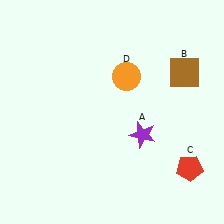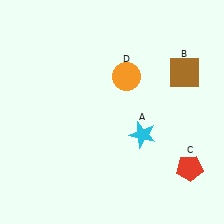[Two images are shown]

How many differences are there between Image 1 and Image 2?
There is 1 difference between the two images.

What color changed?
The star (A) changed from purple in Image 1 to cyan in Image 2.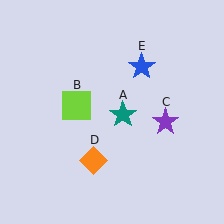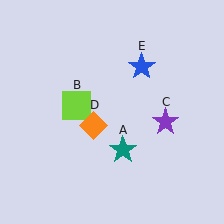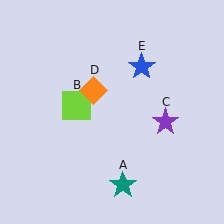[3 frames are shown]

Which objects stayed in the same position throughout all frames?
Lime square (object B) and purple star (object C) and blue star (object E) remained stationary.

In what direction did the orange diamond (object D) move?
The orange diamond (object D) moved up.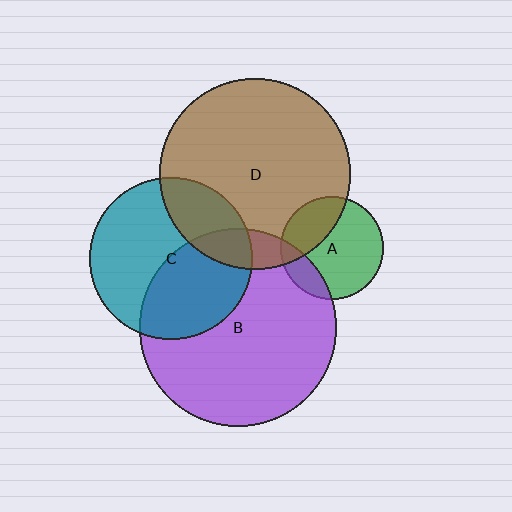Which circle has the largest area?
Circle B (purple).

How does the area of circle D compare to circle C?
Approximately 1.4 times.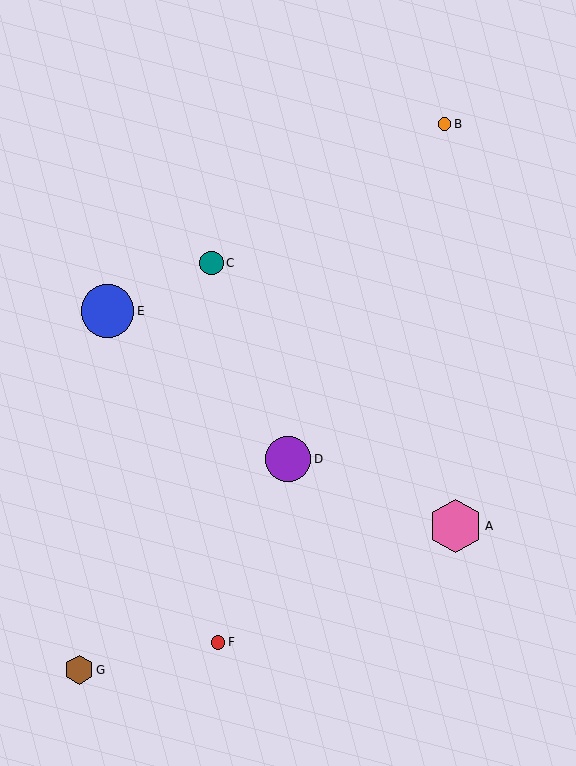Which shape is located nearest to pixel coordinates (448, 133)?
The orange circle (labeled B) at (444, 124) is nearest to that location.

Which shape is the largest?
The pink hexagon (labeled A) is the largest.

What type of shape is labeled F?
Shape F is a red circle.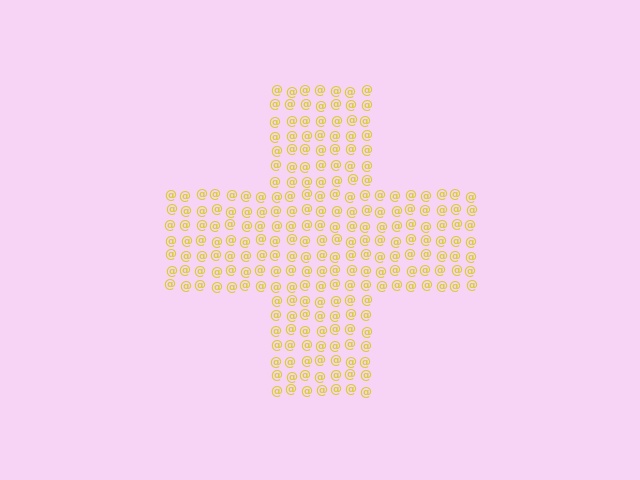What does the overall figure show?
The overall figure shows a cross.